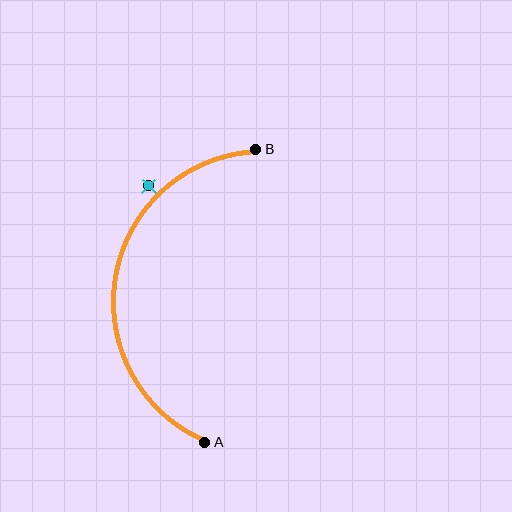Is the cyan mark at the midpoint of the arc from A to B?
No — the cyan mark does not lie on the arc at all. It sits slightly outside the curve.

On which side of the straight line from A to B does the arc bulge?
The arc bulges to the left of the straight line connecting A and B.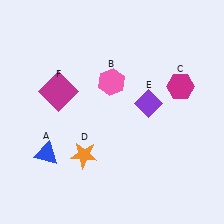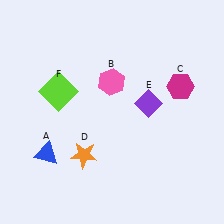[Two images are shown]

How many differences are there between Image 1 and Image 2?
There is 1 difference between the two images.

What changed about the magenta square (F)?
In Image 1, F is magenta. In Image 2, it changed to lime.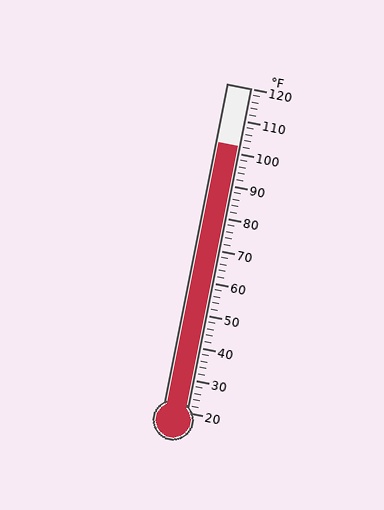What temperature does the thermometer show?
The thermometer shows approximately 102°F.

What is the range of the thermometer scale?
The thermometer scale ranges from 20°F to 120°F.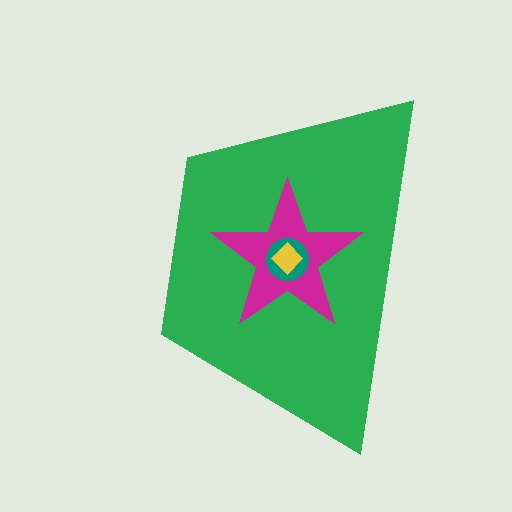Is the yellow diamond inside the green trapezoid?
Yes.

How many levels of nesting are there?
4.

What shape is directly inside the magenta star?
The teal circle.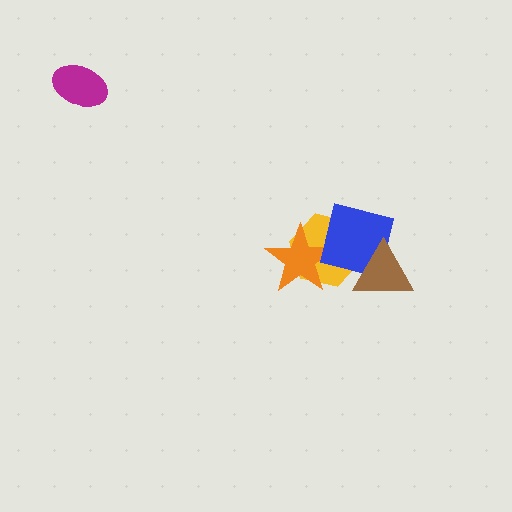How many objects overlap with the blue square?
3 objects overlap with the blue square.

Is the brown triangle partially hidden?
No, no other shape covers it.